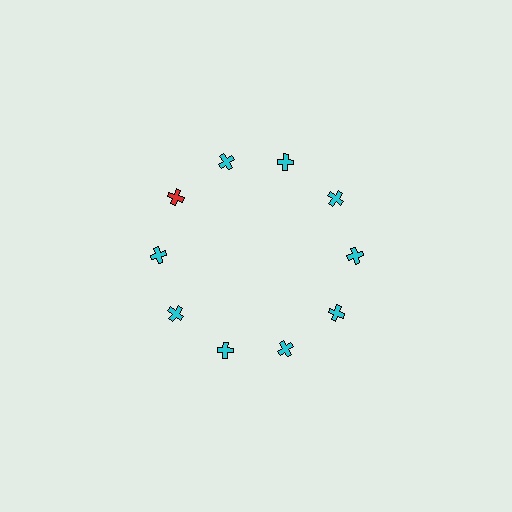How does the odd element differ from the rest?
It has a different color: red instead of cyan.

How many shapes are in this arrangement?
There are 10 shapes arranged in a ring pattern.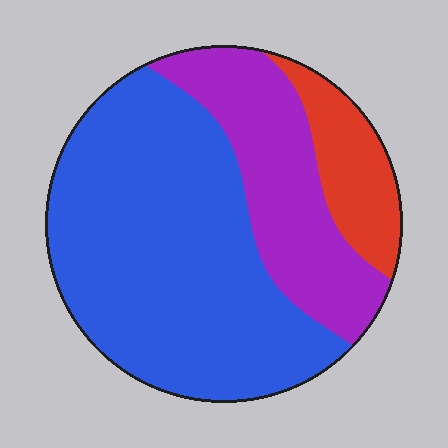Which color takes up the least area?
Red, at roughly 15%.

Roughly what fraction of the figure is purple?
Purple takes up about one quarter (1/4) of the figure.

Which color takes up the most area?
Blue, at roughly 60%.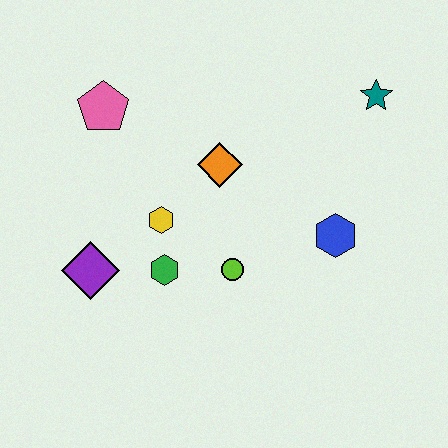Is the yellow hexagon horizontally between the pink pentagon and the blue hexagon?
Yes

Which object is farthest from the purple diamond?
The teal star is farthest from the purple diamond.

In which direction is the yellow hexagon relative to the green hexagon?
The yellow hexagon is above the green hexagon.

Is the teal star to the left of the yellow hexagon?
No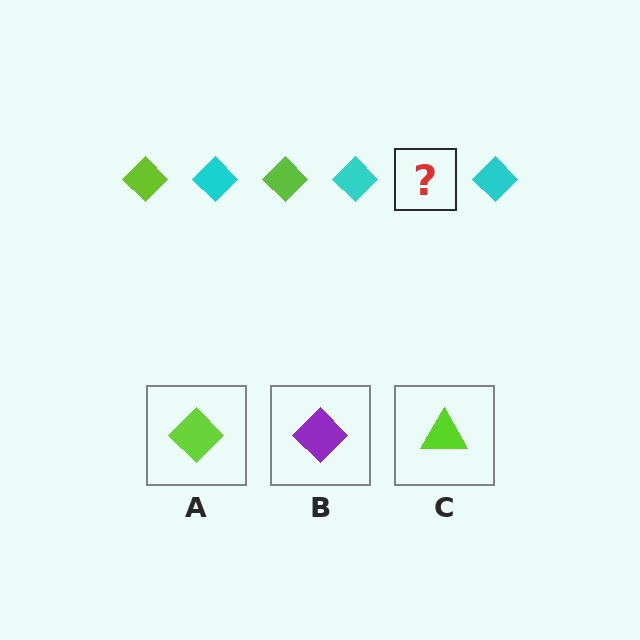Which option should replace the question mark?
Option A.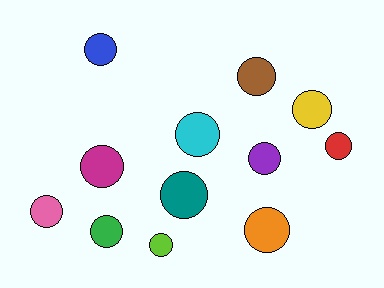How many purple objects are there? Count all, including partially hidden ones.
There is 1 purple object.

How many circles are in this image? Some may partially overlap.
There are 12 circles.